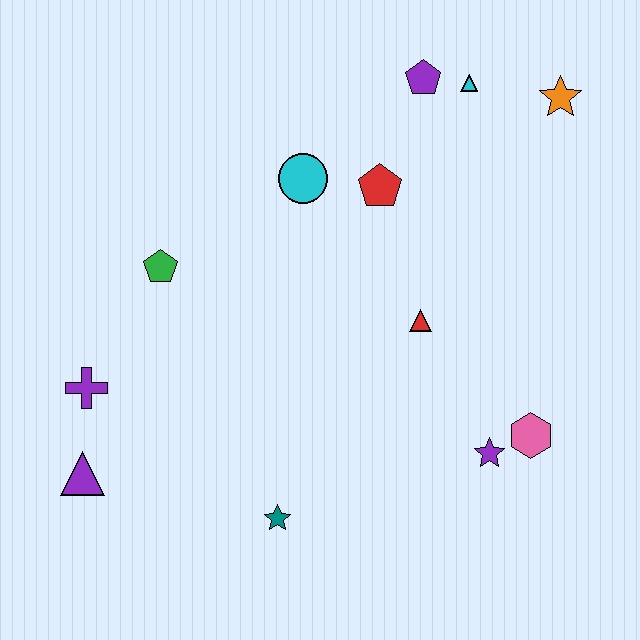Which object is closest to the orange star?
The cyan triangle is closest to the orange star.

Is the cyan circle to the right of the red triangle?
No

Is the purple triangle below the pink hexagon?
Yes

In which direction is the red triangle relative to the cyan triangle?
The red triangle is below the cyan triangle.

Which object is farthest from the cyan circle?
The purple triangle is farthest from the cyan circle.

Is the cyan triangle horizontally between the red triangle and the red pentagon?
No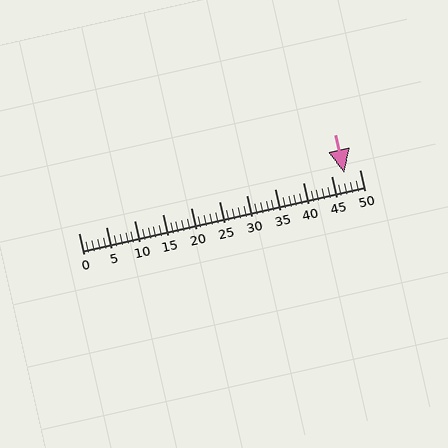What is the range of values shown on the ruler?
The ruler shows values from 0 to 50.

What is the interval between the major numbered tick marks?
The major tick marks are spaced 5 units apart.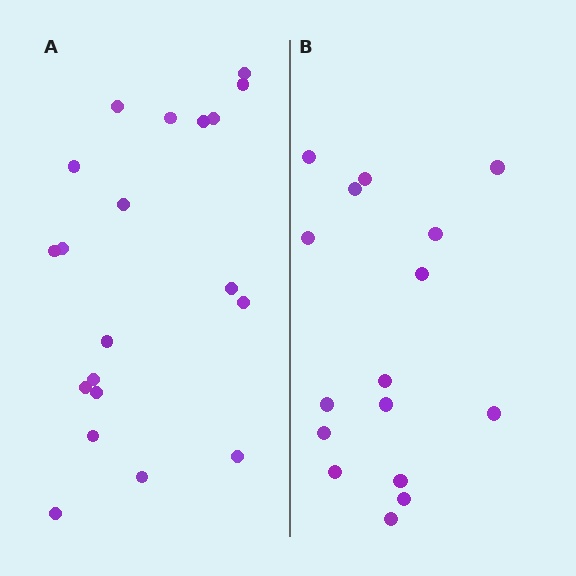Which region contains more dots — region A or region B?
Region A (the left region) has more dots.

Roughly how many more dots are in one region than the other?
Region A has about 4 more dots than region B.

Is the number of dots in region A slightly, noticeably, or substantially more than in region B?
Region A has noticeably more, but not dramatically so. The ratio is roughly 1.2 to 1.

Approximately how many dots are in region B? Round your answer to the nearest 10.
About 20 dots. (The exact count is 16, which rounds to 20.)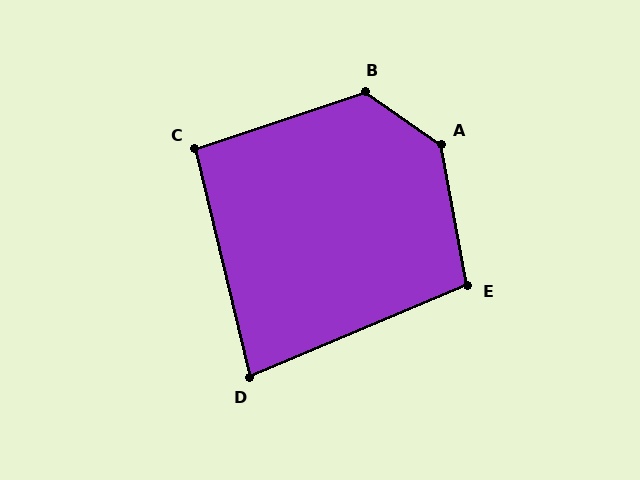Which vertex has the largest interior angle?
A, at approximately 135 degrees.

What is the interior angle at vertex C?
Approximately 95 degrees (approximately right).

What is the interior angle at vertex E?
Approximately 102 degrees (obtuse).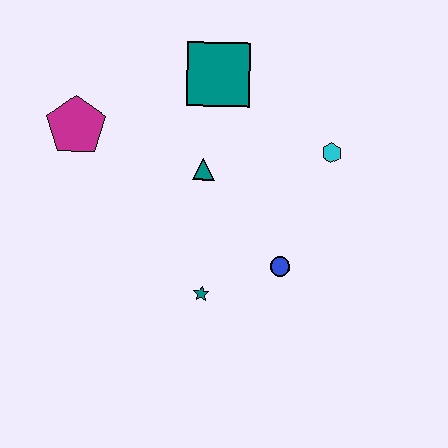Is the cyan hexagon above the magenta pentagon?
No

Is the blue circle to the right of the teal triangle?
Yes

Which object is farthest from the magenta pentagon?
The cyan hexagon is farthest from the magenta pentagon.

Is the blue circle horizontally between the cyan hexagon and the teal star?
Yes